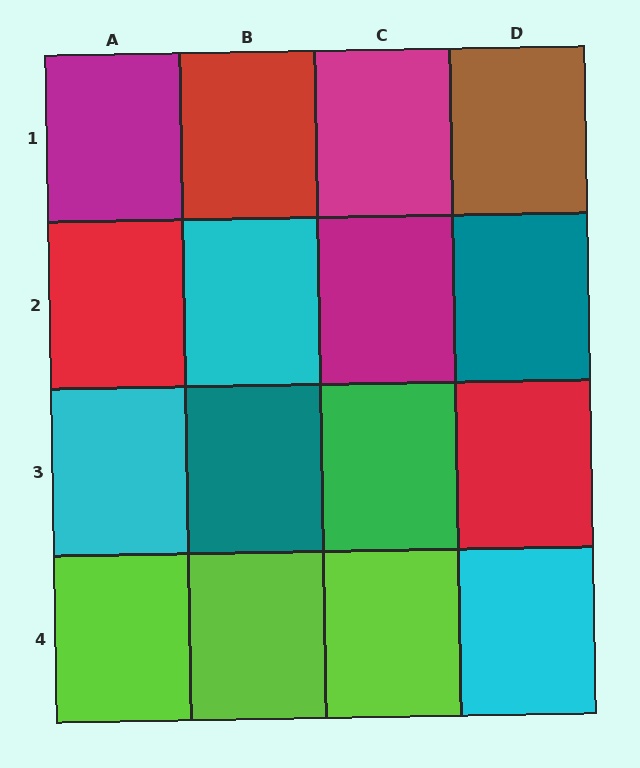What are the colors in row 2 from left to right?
Red, cyan, magenta, teal.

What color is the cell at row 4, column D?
Cyan.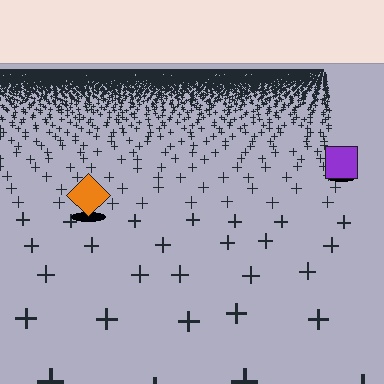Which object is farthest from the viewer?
The purple square is farthest from the viewer. It appears smaller and the ground texture around it is denser.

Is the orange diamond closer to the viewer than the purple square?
Yes. The orange diamond is closer — you can tell from the texture gradient: the ground texture is coarser near it.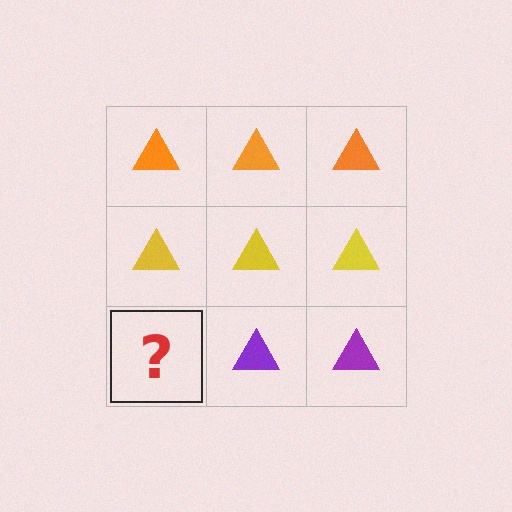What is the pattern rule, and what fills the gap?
The rule is that each row has a consistent color. The gap should be filled with a purple triangle.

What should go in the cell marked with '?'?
The missing cell should contain a purple triangle.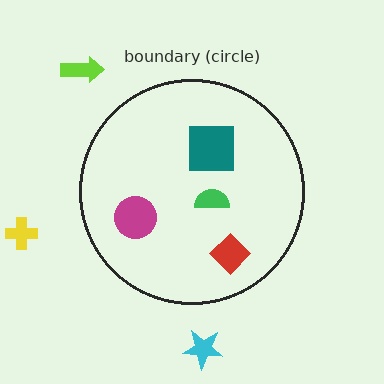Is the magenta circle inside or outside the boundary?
Inside.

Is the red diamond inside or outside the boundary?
Inside.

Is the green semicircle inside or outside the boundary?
Inside.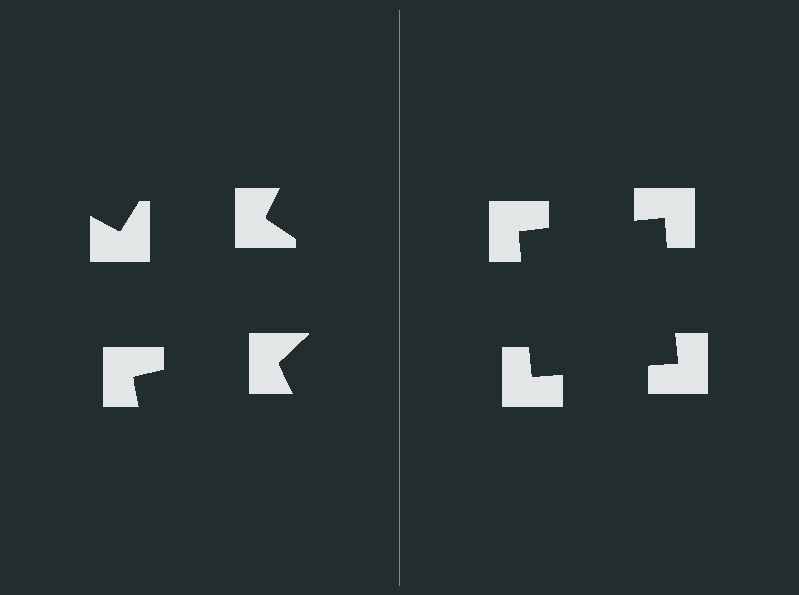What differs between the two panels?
The notched squares are positioned identically on both sides; only the wedge orientations differ. On the right they align to a square; on the left they are misaligned.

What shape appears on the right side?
An illusory square.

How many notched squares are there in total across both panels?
8 — 4 on each side.